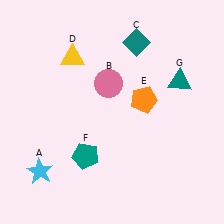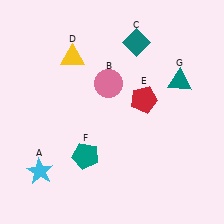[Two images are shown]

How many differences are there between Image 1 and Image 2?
There is 1 difference between the two images.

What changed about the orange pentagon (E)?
In Image 1, E is orange. In Image 2, it changed to red.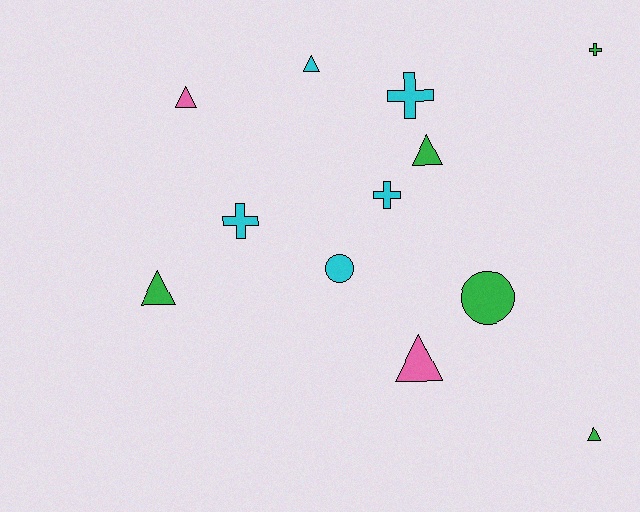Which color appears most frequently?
Cyan, with 5 objects.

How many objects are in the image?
There are 12 objects.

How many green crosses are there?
There is 1 green cross.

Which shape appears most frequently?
Triangle, with 6 objects.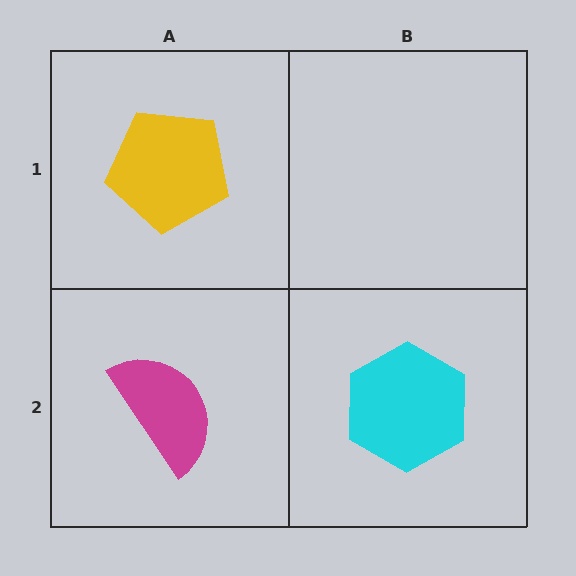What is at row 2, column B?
A cyan hexagon.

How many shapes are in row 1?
1 shape.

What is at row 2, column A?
A magenta semicircle.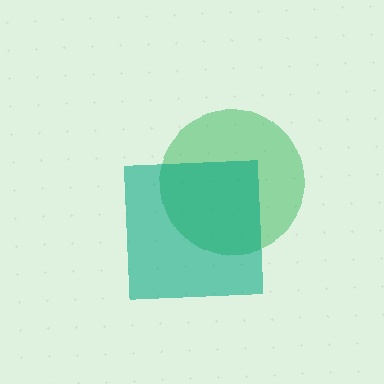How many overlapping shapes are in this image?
There are 2 overlapping shapes in the image.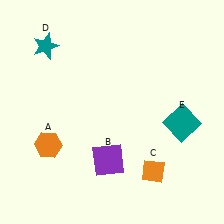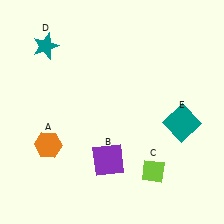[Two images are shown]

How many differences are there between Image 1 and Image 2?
There is 1 difference between the two images.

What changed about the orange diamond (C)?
In Image 1, C is orange. In Image 2, it changed to lime.